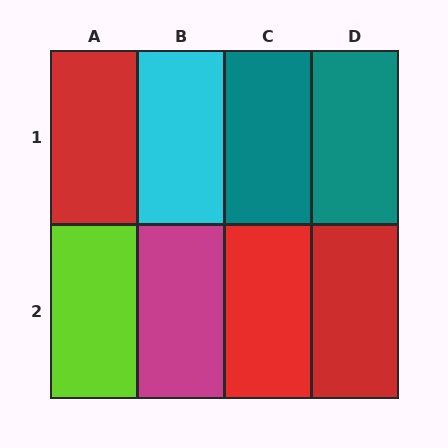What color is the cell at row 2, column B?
Magenta.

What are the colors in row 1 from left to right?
Red, cyan, teal, teal.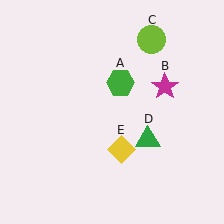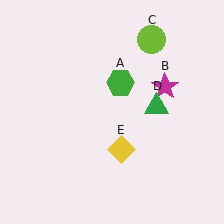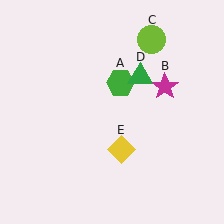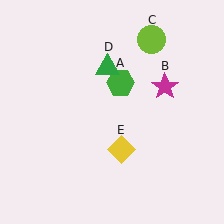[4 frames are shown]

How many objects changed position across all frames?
1 object changed position: green triangle (object D).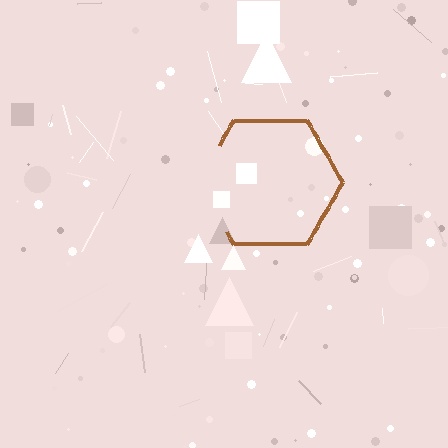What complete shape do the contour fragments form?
The contour fragments form a hexagon.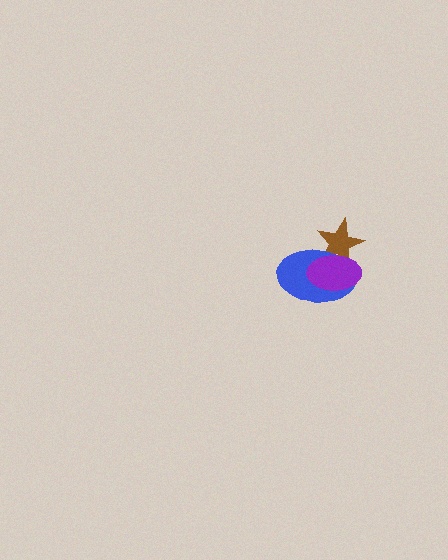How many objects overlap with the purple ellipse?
2 objects overlap with the purple ellipse.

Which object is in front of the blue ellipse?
The purple ellipse is in front of the blue ellipse.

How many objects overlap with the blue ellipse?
2 objects overlap with the blue ellipse.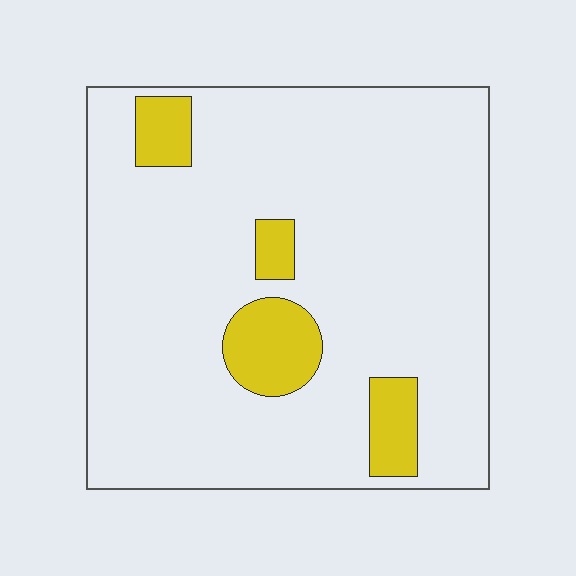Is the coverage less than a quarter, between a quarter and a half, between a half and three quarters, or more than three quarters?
Less than a quarter.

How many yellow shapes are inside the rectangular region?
4.